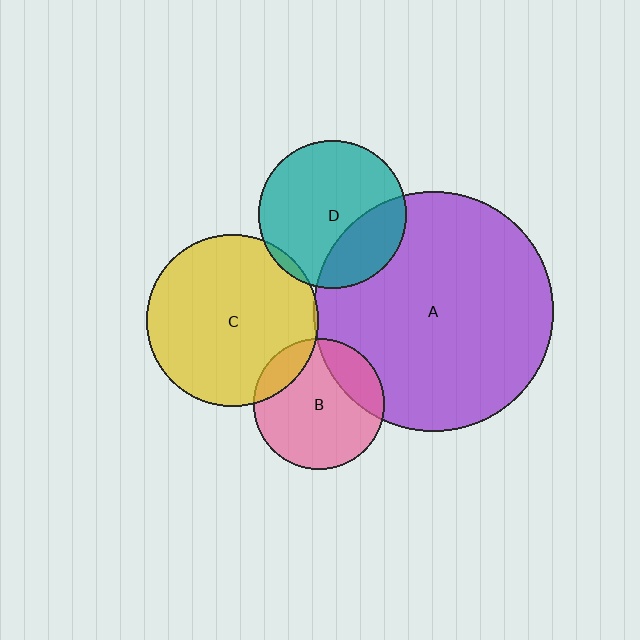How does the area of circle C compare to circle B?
Approximately 1.7 times.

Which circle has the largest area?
Circle A (purple).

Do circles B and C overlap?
Yes.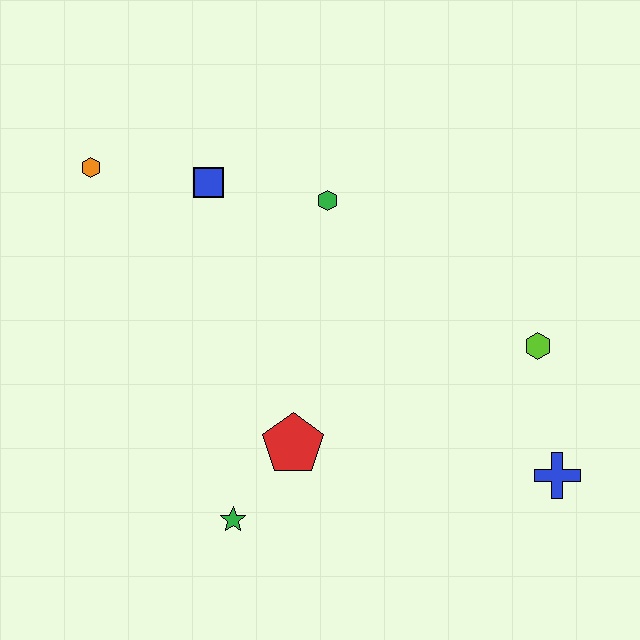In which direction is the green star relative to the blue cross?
The green star is to the left of the blue cross.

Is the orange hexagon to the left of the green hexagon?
Yes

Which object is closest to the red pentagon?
The green star is closest to the red pentagon.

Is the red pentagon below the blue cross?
No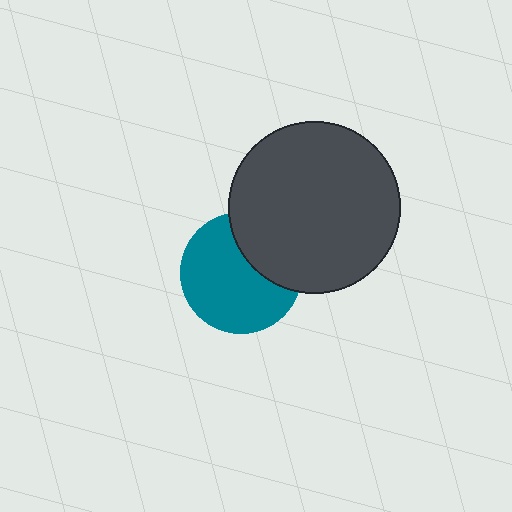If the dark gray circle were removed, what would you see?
You would see the complete teal circle.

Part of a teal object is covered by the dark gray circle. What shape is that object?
It is a circle.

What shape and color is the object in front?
The object in front is a dark gray circle.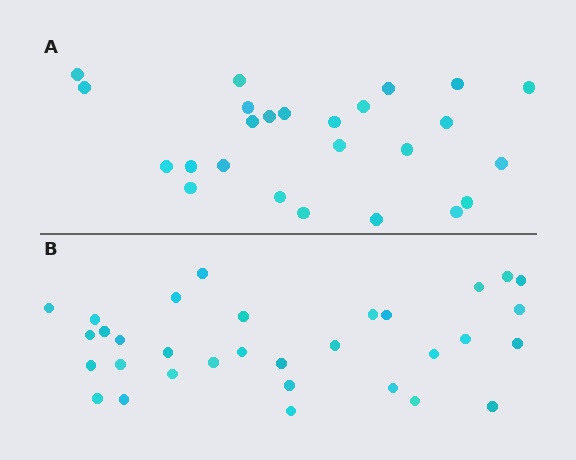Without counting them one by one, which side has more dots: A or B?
Region B (the bottom region) has more dots.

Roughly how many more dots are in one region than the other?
Region B has roughly 8 or so more dots than region A.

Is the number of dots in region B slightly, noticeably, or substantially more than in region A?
Region B has noticeably more, but not dramatically so. The ratio is roughly 1.3 to 1.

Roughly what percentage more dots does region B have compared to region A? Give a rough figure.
About 30% more.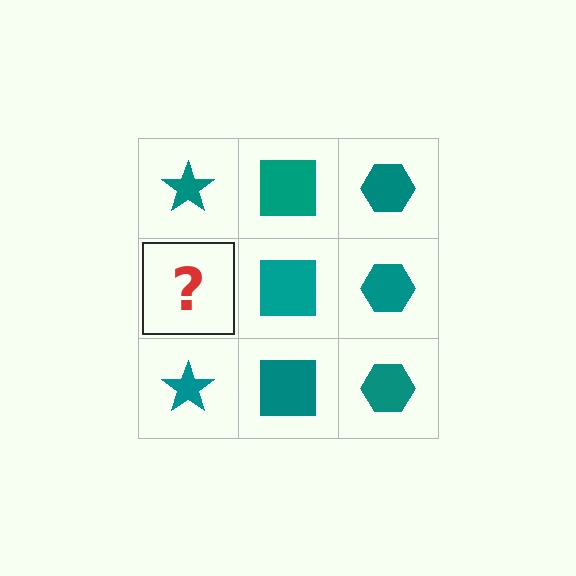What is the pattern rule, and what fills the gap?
The rule is that each column has a consistent shape. The gap should be filled with a teal star.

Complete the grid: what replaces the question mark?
The question mark should be replaced with a teal star.